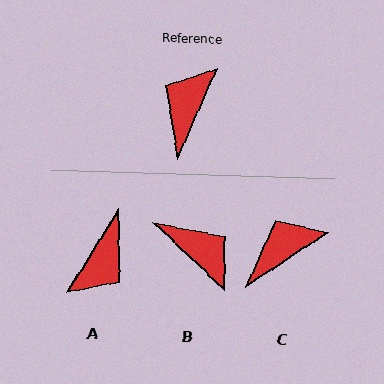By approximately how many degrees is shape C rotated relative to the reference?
Approximately 33 degrees clockwise.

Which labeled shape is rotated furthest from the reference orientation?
A, about 172 degrees away.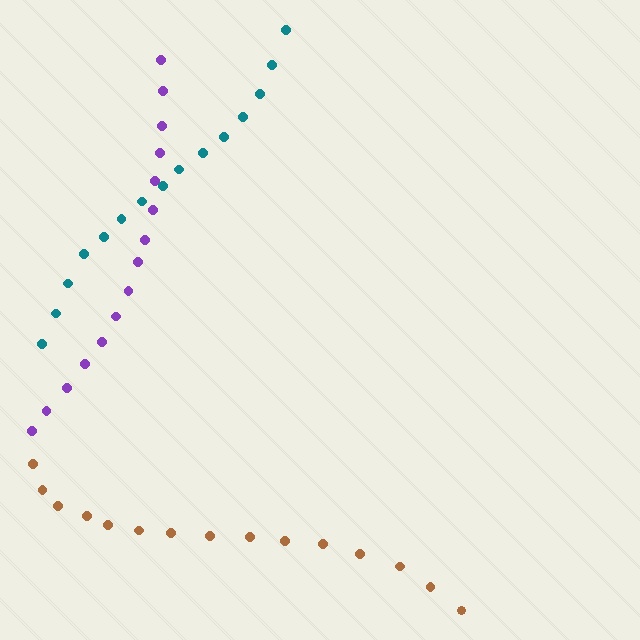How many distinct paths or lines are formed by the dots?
There are 3 distinct paths.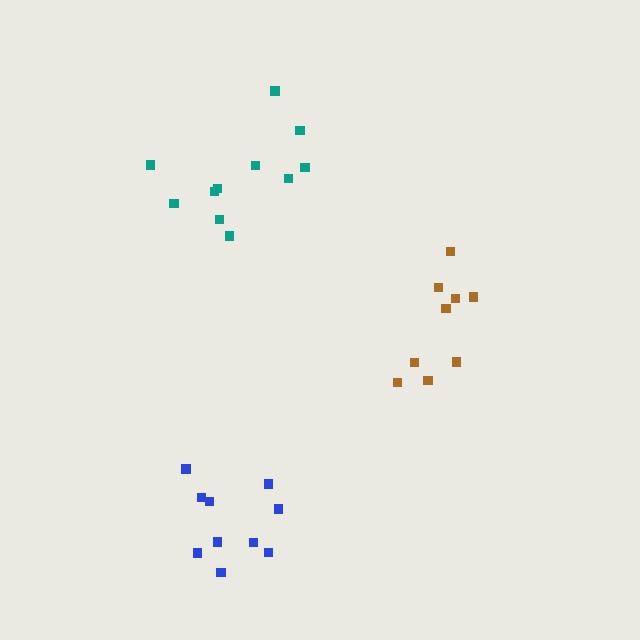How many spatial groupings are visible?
There are 3 spatial groupings.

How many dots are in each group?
Group 1: 9 dots, Group 2: 10 dots, Group 3: 11 dots (30 total).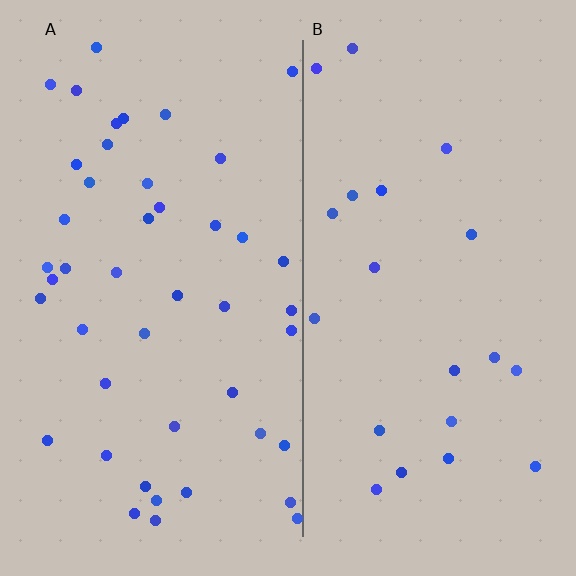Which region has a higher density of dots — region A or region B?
A (the left).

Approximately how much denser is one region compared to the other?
Approximately 2.1× — region A over region B.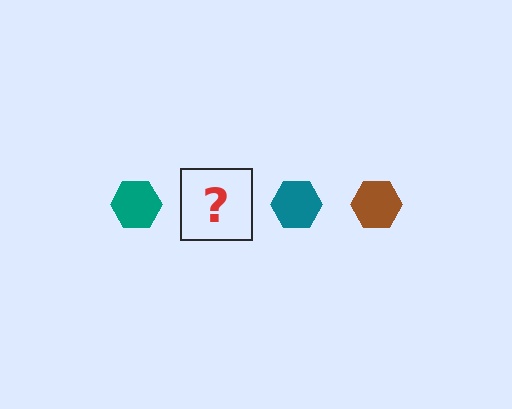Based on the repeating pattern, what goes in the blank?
The blank should be a brown hexagon.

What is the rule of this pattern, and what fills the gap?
The rule is that the pattern cycles through teal, brown hexagons. The gap should be filled with a brown hexagon.